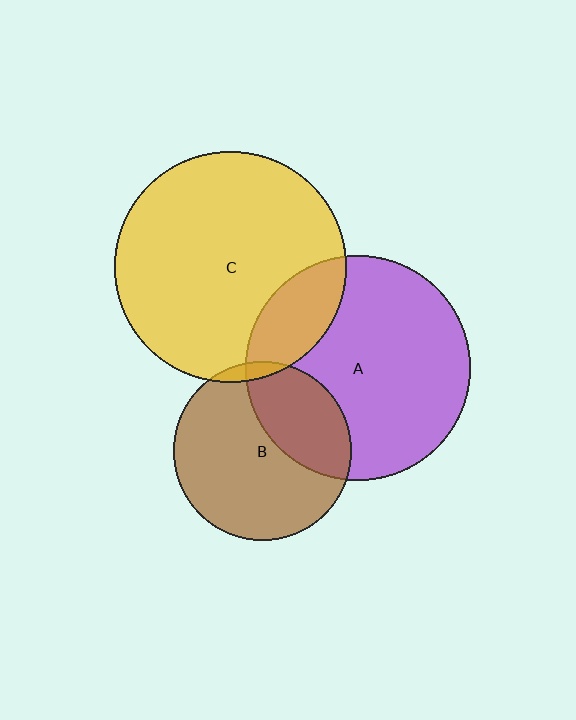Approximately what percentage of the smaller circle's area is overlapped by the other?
Approximately 30%.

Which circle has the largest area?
Circle C (yellow).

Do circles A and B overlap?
Yes.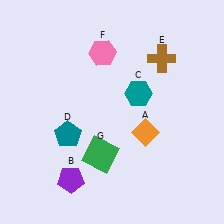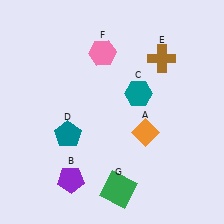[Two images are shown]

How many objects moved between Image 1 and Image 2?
1 object moved between the two images.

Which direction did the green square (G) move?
The green square (G) moved down.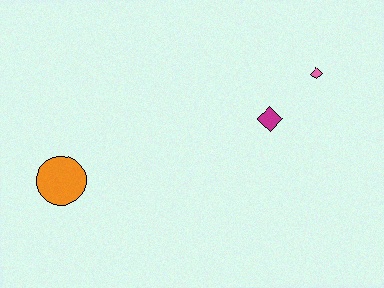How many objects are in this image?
There are 3 objects.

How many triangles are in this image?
There are no triangles.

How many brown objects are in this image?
There are no brown objects.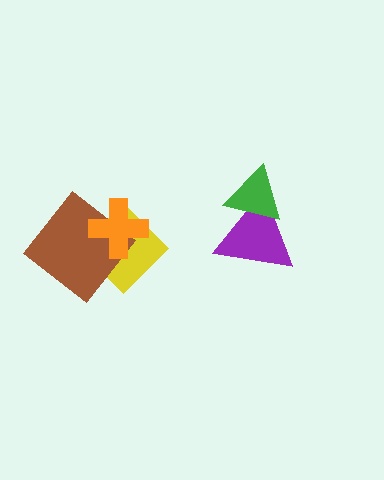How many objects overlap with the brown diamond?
2 objects overlap with the brown diamond.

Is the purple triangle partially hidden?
Yes, it is partially covered by another shape.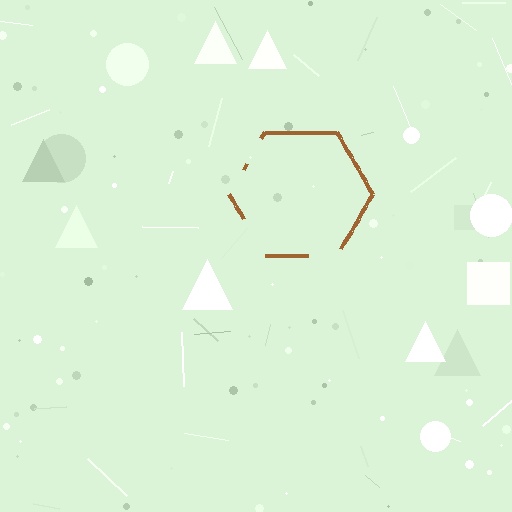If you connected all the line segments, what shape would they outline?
They would outline a hexagon.